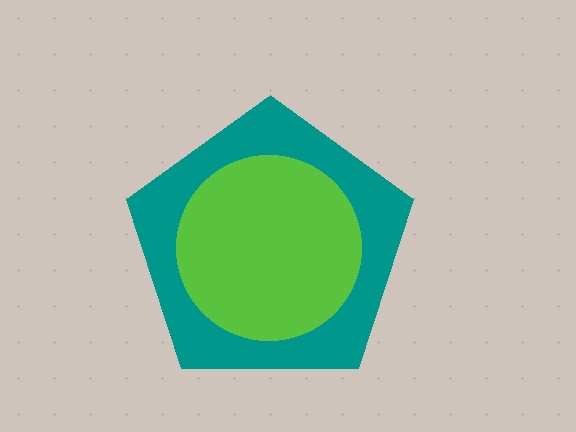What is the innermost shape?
The lime circle.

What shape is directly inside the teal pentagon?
The lime circle.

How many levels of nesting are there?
2.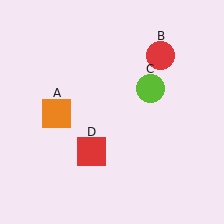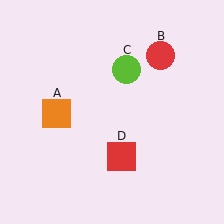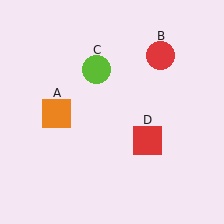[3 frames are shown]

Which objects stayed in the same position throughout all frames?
Orange square (object A) and red circle (object B) remained stationary.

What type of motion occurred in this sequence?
The lime circle (object C), red square (object D) rotated counterclockwise around the center of the scene.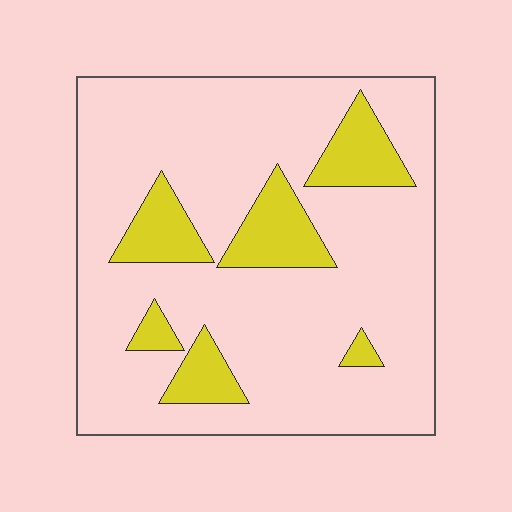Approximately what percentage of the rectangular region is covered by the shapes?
Approximately 20%.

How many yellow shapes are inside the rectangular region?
6.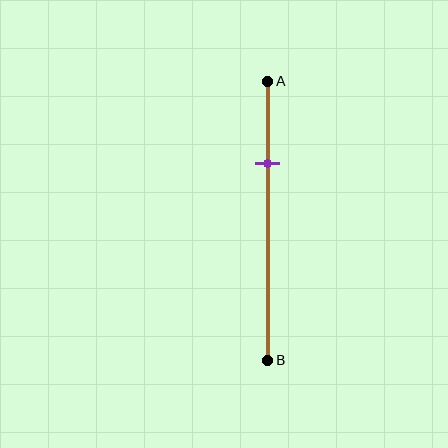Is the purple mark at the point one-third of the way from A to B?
No, the mark is at about 30% from A, not at the 33% one-third point.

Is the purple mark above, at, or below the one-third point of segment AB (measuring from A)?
The purple mark is above the one-third point of segment AB.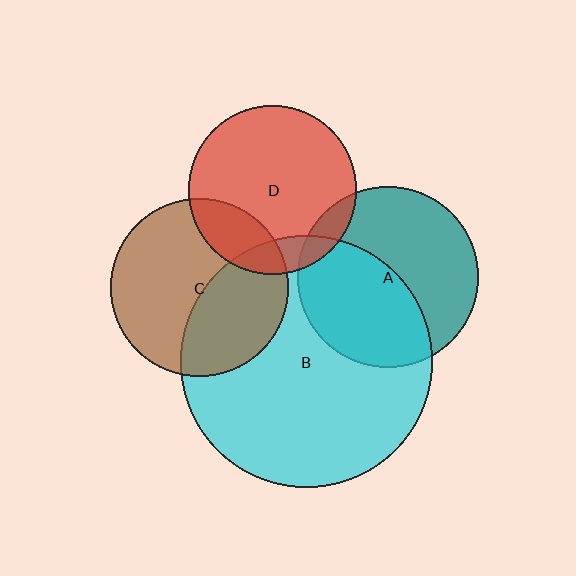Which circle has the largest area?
Circle B (cyan).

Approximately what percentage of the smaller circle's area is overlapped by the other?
Approximately 10%.